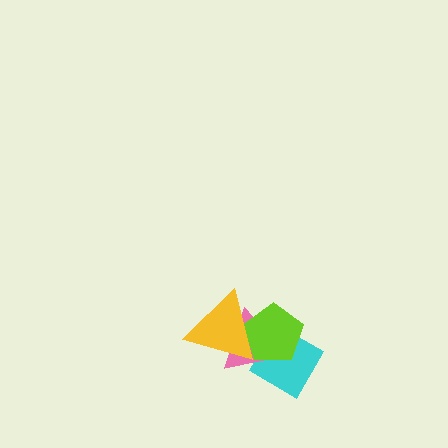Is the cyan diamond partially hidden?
Yes, it is partially covered by another shape.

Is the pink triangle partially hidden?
Yes, it is partially covered by another shape.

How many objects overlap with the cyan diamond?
2 objects overlap with the cyan diamond.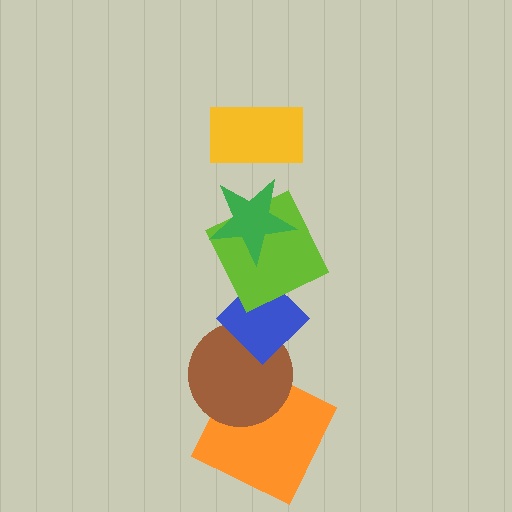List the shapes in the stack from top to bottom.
From top to bottom: the yellow rectangle, the green star, the lime square, the blue diamond, the brown circle, the orange square.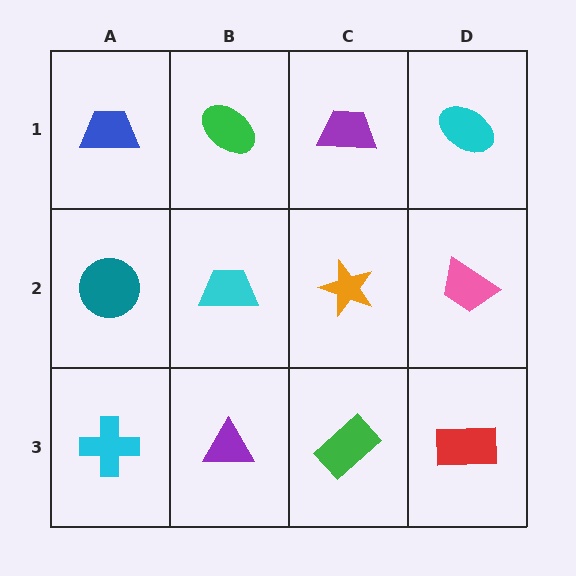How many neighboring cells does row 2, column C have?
4.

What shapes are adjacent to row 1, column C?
An orange star (row 2, column C), a green ellipse (row 1, column B), a cyan ellipse (row 1, column D).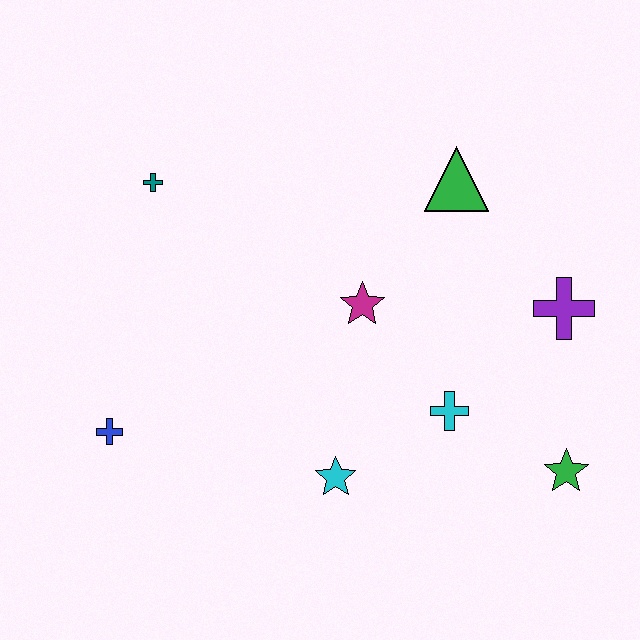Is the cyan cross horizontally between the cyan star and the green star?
Yes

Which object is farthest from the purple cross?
The blue cross is farthest from the purple cross.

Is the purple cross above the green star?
Yes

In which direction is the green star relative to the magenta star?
The green star is to the right of the magenta star.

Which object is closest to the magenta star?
The cyan cross is closest to the magenta star.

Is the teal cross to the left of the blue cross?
No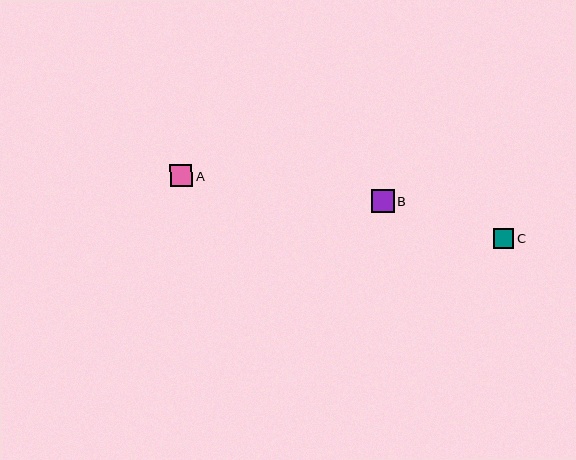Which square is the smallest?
Square C is the smallest with a size of approximately 20 pixels.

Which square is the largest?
Square B is the largest with a size of approximately 23 pixels.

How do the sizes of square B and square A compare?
Square B and square A are approximately the same size.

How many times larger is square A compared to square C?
Square A is approximately 1.1 times the size of square C.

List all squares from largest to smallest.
From largest to smallest: B, A, C.